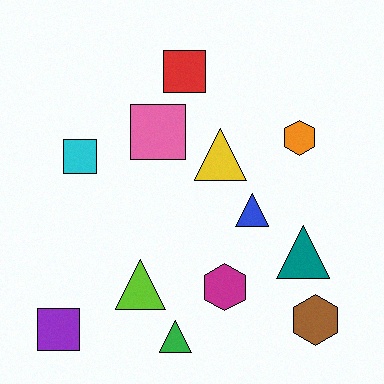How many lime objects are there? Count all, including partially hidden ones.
There is 1 lime object.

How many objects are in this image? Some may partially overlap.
There are 12 objects.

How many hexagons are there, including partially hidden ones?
There are 3 hexagons.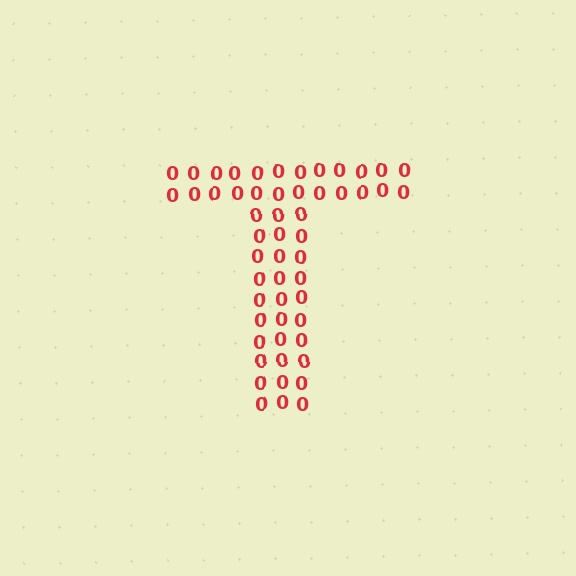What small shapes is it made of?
It is made of small digit 0's.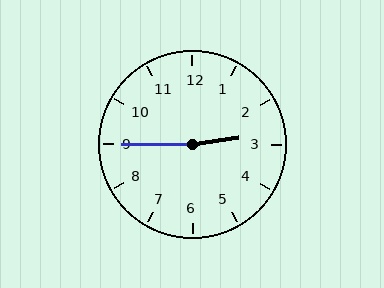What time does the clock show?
2:45.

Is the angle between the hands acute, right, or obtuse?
It is obtuse.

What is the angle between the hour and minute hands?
Approximately 172 degrees.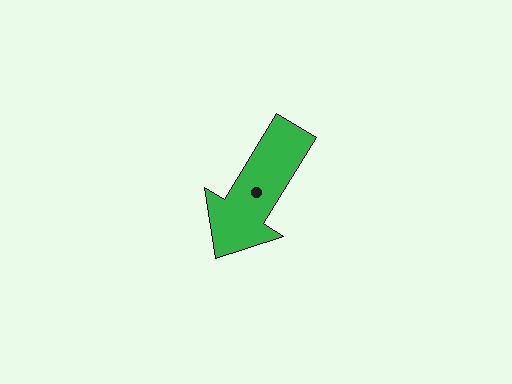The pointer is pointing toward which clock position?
Roughly 7 o'clock.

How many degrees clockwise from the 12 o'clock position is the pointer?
Approximately 211 degrees.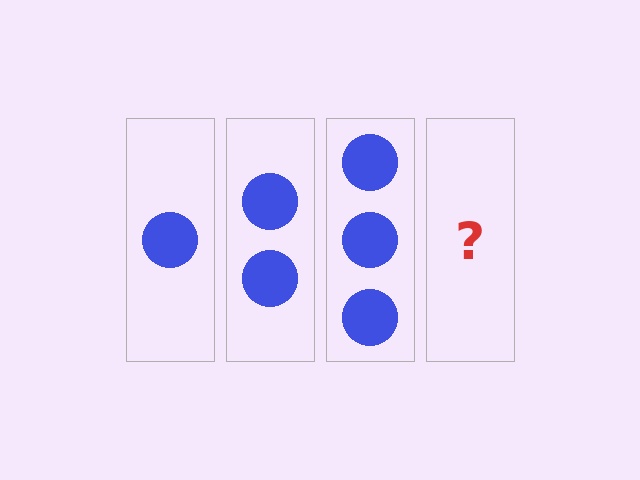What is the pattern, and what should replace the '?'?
The pattern is that each step adds one more circle. The '?' should be 4 circles.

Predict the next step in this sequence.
The next step is 4 circles.